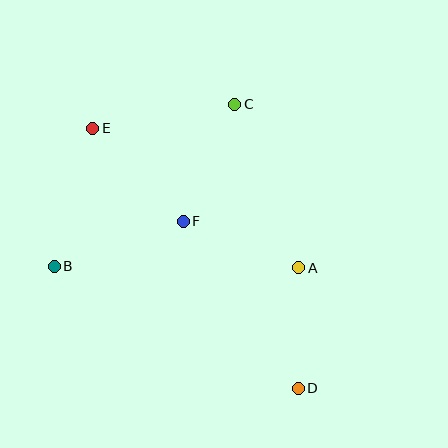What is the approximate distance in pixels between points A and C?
The distance between A and C is approximately 176 pixels.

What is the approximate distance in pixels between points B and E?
The distance between B and E is approximately 143 pixels.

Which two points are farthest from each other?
Points D and E are farthest from each other.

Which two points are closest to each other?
Points A and D are closest to each other.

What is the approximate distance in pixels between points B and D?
The distance between B and D is approximately 273 pixels.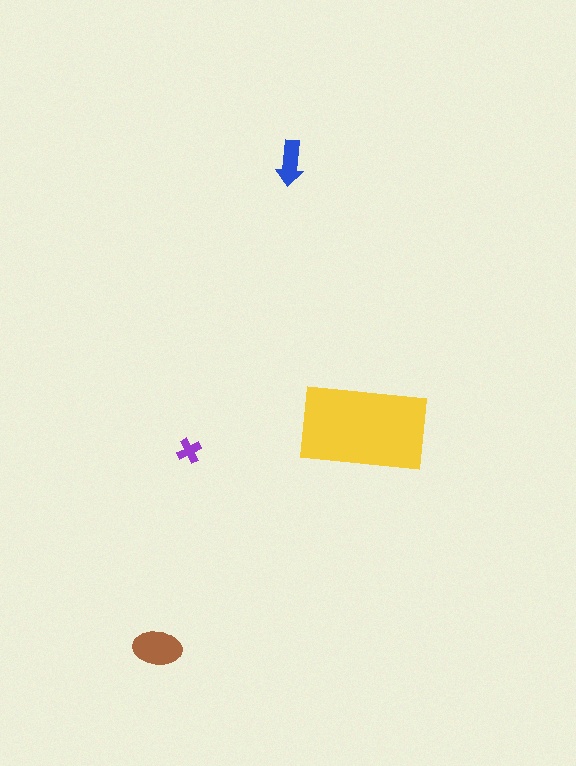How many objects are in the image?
There are 4 objects in the image.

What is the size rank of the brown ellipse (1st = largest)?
2nd.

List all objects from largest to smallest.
The yellow rectangle, the brown ellipse, the blue arrow, the purple cross.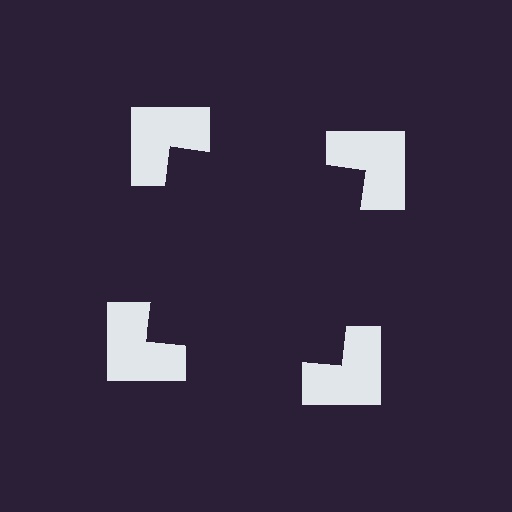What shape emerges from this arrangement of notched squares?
An illusory square — its edges are inferred from the aligned wedge cuts in the notched squares, not physically drawn.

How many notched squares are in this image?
There are 4 — one at each vertex of the illusory square.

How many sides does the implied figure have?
4 sides.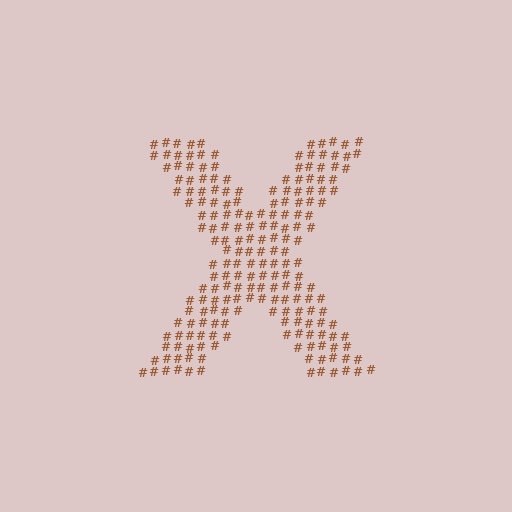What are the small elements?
The small elements are hash symbols.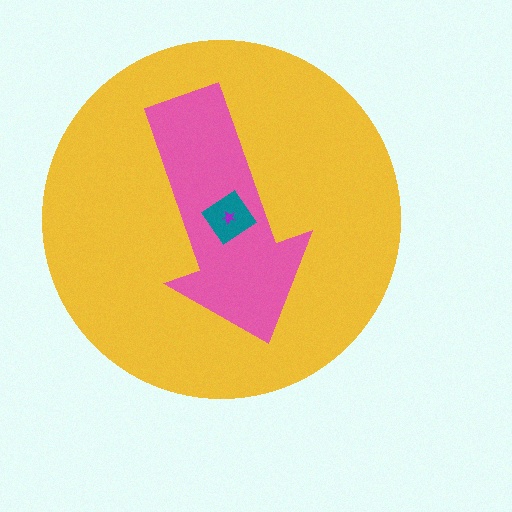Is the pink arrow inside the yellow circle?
Yes.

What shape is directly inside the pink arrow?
The teal diamond.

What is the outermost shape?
The yellow circle.